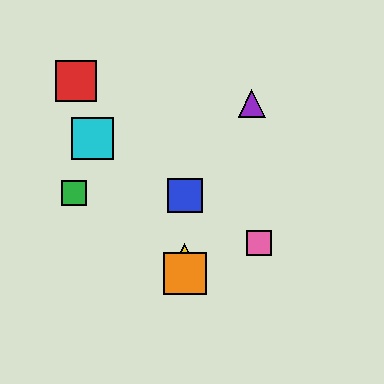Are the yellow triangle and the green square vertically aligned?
No, the yellow triangle is at x≈185 and the green square is at x≈74.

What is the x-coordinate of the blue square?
The blue square is at x≈185.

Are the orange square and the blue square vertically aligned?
Yes, both are at x≈185.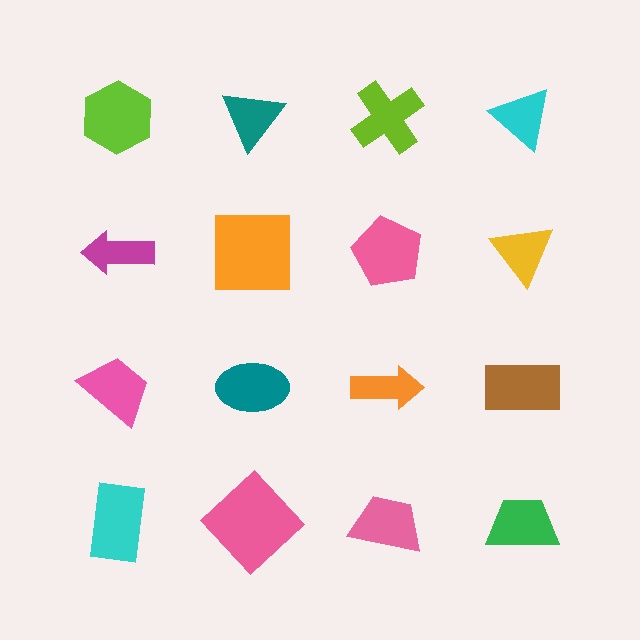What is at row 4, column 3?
A pink trapezoid.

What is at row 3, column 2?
A teal ellipse.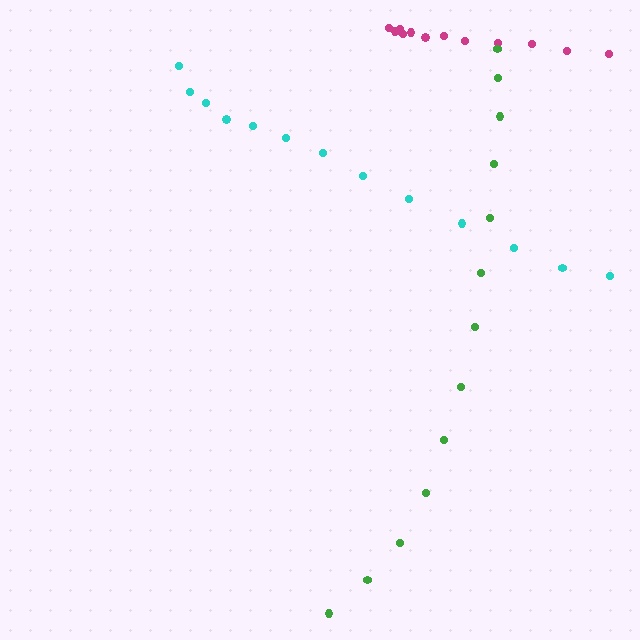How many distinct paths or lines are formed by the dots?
There are 3 distinct paths.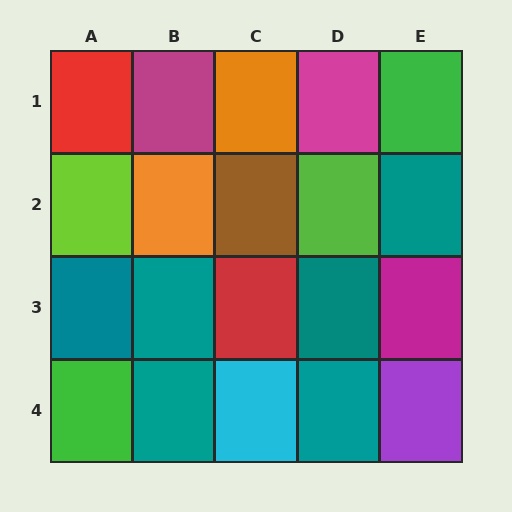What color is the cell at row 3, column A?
Teal.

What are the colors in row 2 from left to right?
Lime, orange, brown, lime, teal.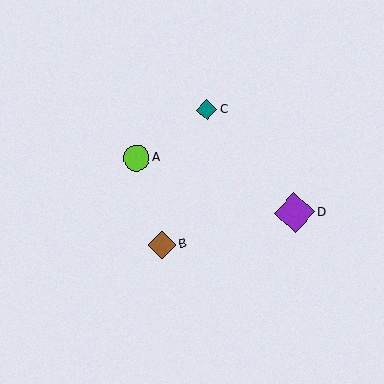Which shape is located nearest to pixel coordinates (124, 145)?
The lime circle (labeled A) at (136, 158) is nearest to that location.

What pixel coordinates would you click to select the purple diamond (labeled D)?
Click at (295, 213) to select the purple diamond D.